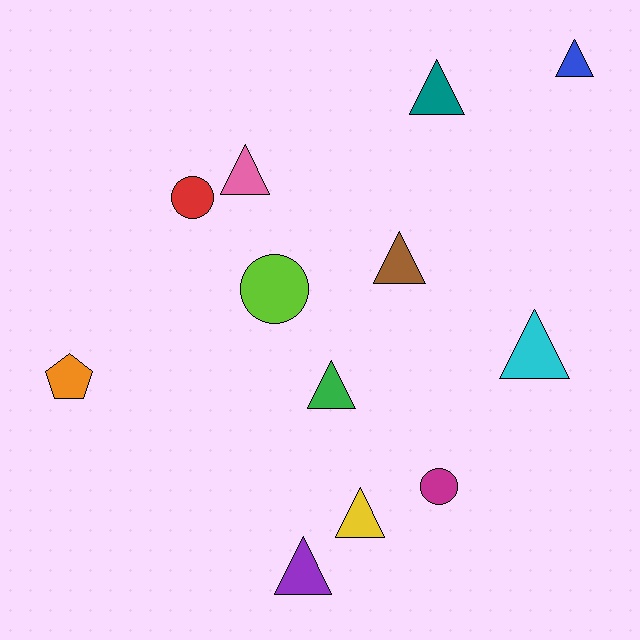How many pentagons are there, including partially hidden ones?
There is 1 pentagon.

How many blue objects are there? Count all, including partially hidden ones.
There is 1 blue object.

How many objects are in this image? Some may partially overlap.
There are 12 objects.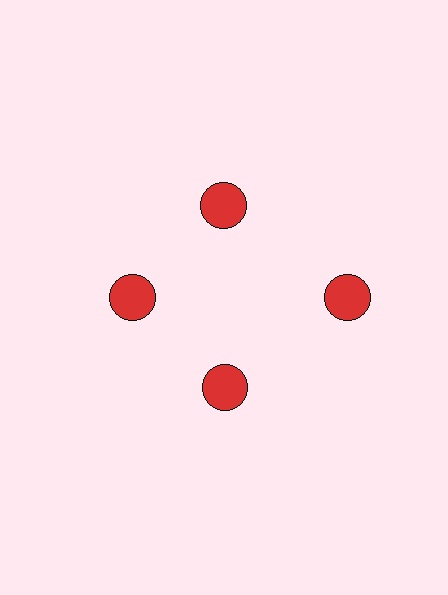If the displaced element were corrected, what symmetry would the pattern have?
It would have 4-fold rotational symmetry — the pattern would map onto itself every 90 degrees.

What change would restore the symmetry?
The symmetry would be restored by moving it inward, back onto the ring so that all 4 circles sit at equal angles and equal distance from the center.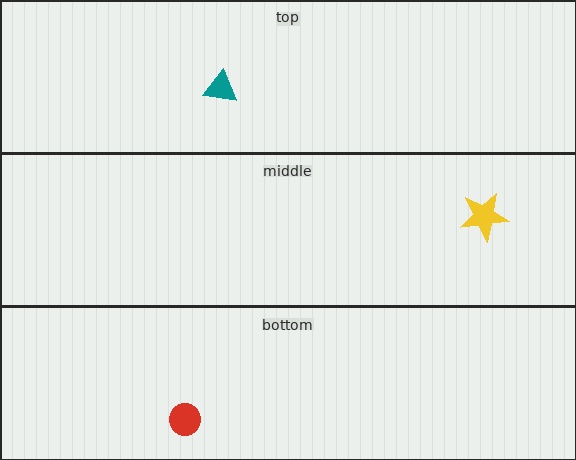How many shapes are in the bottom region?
1.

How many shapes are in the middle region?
1.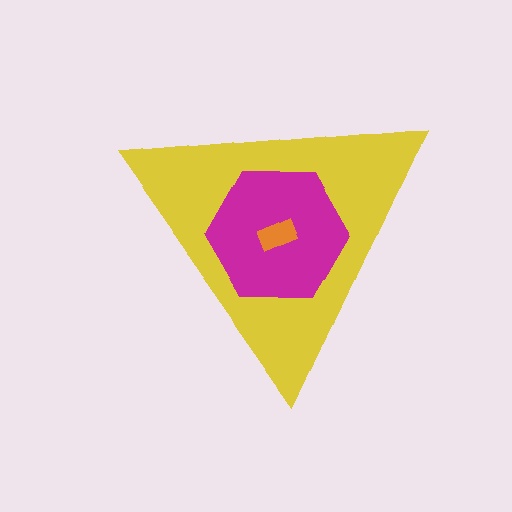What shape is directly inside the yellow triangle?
The magenta hexagon.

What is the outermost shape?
The yellow triangle.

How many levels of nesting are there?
3.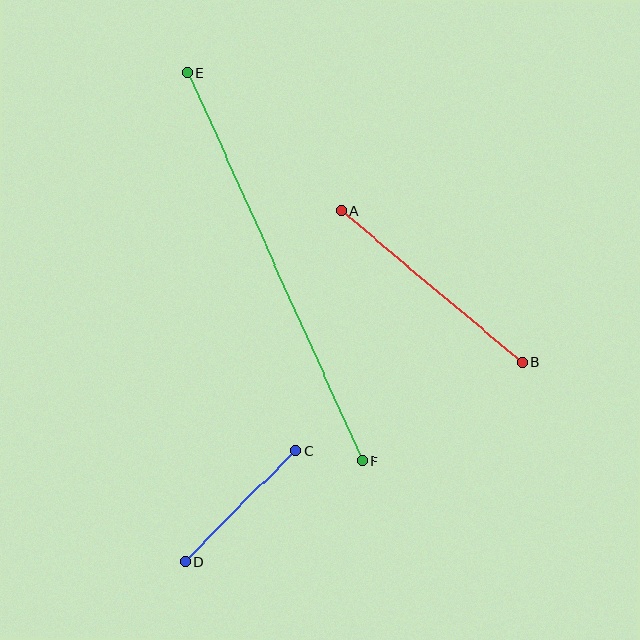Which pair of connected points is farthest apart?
Points E and F are farthest apart.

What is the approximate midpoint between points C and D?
The midpoint is at approximately (240, 506) pixels.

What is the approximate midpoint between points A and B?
The midpoint is at approximately (432, 287) pixels.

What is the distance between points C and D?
The distance is approximately 157 pixels.